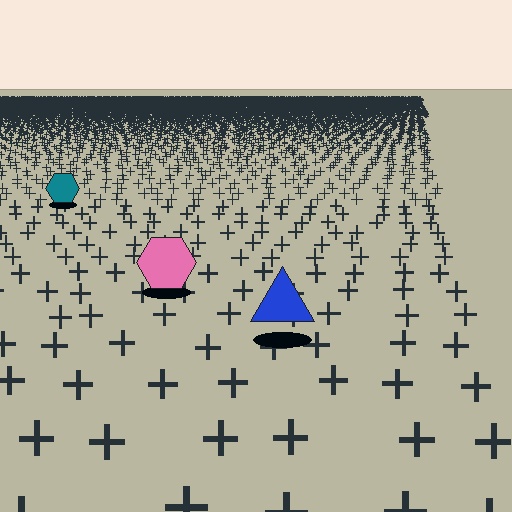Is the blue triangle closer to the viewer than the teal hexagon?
Yes. The blue triangle is closer — you can tell from the texture gradient: the ground texture is coarser near it.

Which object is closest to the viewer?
The blue triangle is closest. The texture marks near it are larger and more spread out.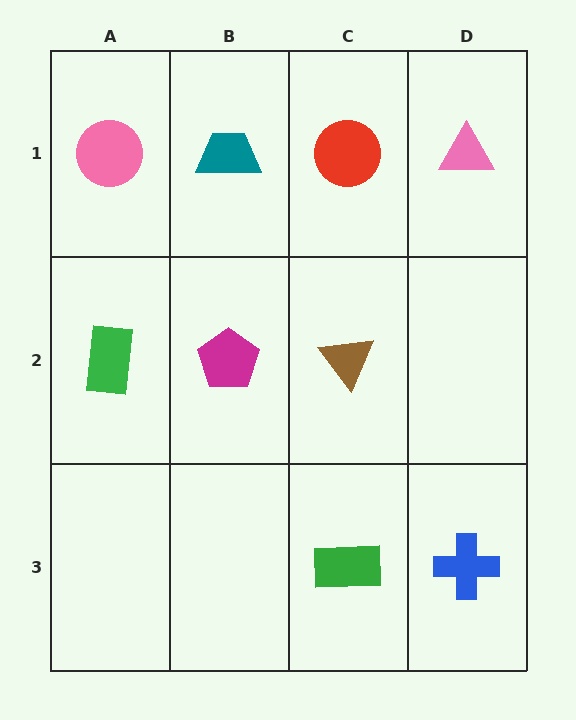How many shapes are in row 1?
4 shapes.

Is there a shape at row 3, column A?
No, that cell is empty.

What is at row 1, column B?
A teal trapezoid.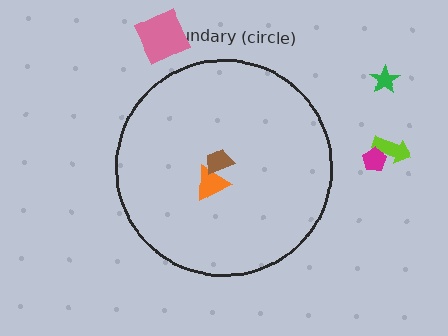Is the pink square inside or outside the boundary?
Outside.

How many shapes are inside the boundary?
2 inside, 4 outside.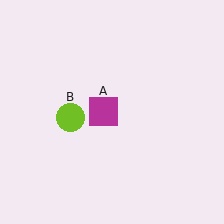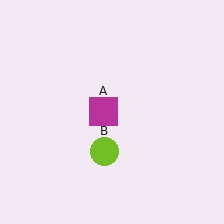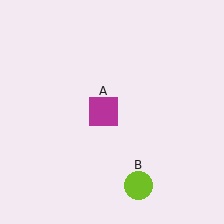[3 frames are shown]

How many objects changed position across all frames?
1 object changed position: lime circle (object B).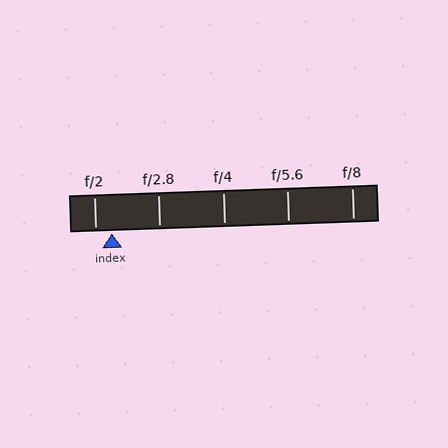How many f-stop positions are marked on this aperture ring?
There are 5 f-stop positions marked.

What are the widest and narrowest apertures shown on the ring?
The widest aperture shown is f/2 and the narrowest is f/8.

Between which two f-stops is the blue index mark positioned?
The index mark is between f/2 and f/2.8.